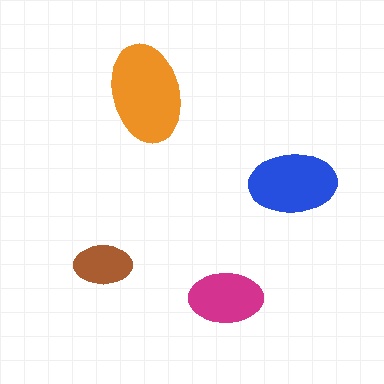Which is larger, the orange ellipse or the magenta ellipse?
The orange one.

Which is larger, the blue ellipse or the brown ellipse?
The blue one.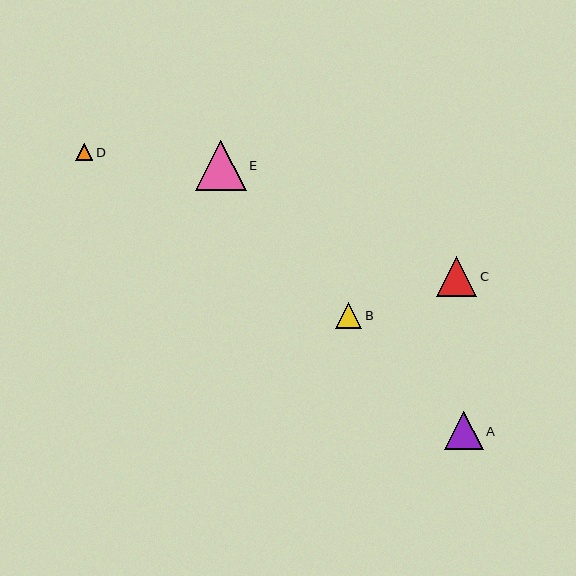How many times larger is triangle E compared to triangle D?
Triangle E is approximately 3.0 times the size of triangle D.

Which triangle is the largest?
Triangle E is the largest with a size of approximately 50 pixels.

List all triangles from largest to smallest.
From largest to smallest: E, C, A, B, D.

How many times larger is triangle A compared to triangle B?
Triangle A is approximately 1.5 times the size of triangle B.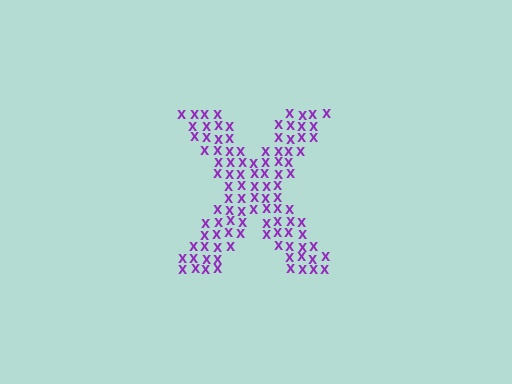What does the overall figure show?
The overall figure shows the letter X.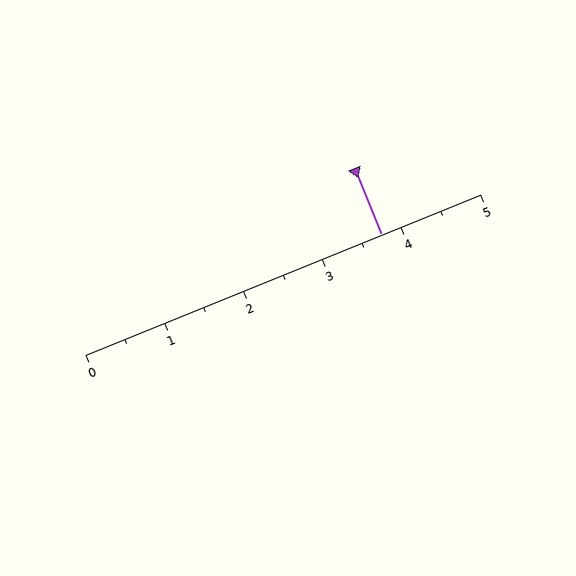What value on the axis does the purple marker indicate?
The marker indicates approximately 3.8.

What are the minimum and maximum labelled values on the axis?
The axis runs from 0 to 5.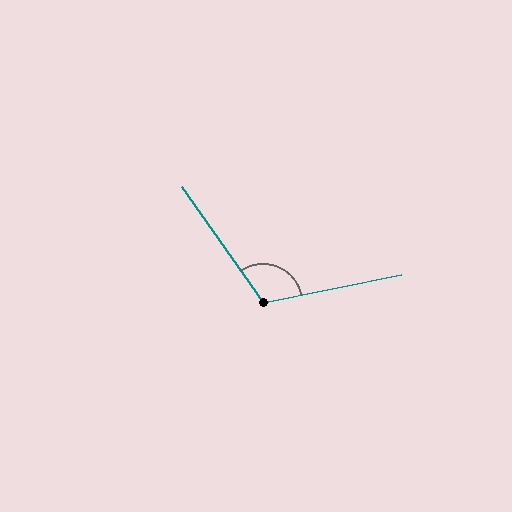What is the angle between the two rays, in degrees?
Approximately 114 degrees.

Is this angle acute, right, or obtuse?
It is obtuse.